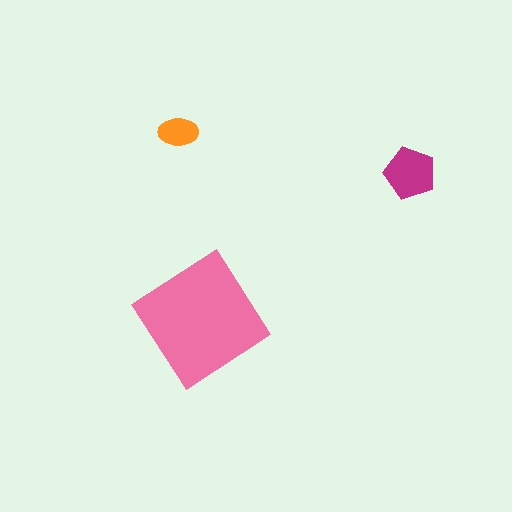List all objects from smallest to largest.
The orange ellipse, the magenta pentagon, the pink diamond.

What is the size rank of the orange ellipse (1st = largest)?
3rd.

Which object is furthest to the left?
The orange ellipse is leftmost.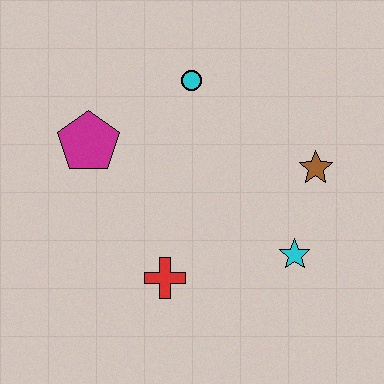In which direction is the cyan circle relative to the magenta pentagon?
The cyan circle is to the right of the magenta pentagon.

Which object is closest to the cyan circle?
The magenta pentagon is closest to the cyan circle.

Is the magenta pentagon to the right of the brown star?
No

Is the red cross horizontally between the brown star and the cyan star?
No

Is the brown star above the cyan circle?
No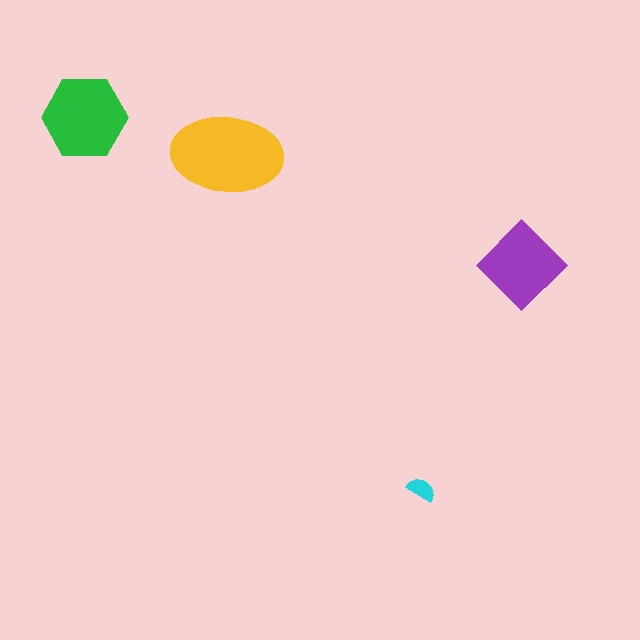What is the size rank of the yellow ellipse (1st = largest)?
1st.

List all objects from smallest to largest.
The cyan semicircle, the purple diamond, the green hexagon, the yellow ellipse.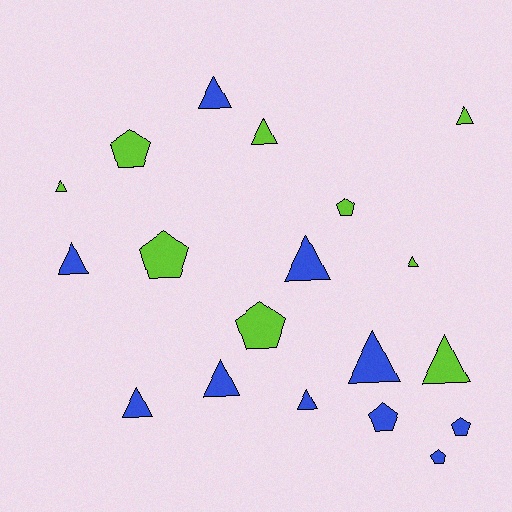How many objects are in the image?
There are 19 objects.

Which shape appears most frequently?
Triangle, with 12 objects.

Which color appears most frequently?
Blue, with 10 objects.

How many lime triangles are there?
There are 5 lime triangles.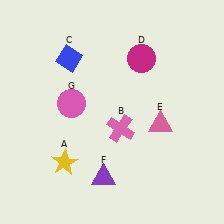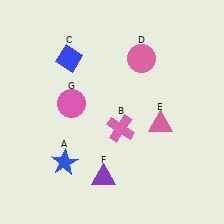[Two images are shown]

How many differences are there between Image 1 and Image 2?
There are 2 differences between the two images.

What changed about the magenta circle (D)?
In Image 1, D is magenta. In Image 2, it changed to pink.